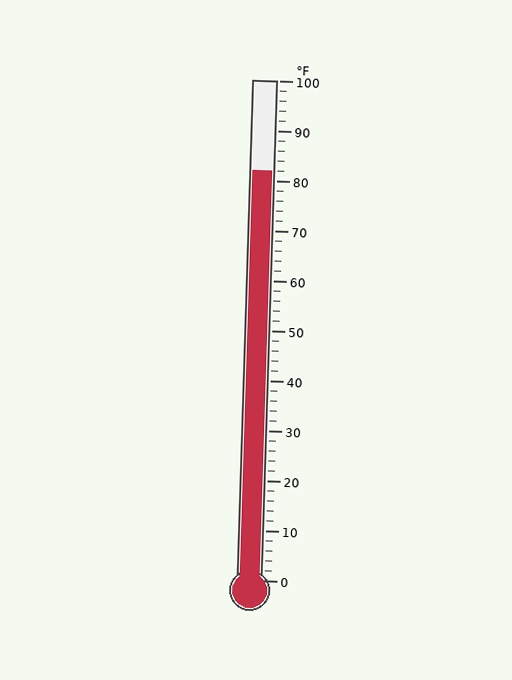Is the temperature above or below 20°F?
The temperature is above 20°F.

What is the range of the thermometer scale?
The thermometer scale ranges from 0°F to 100°F.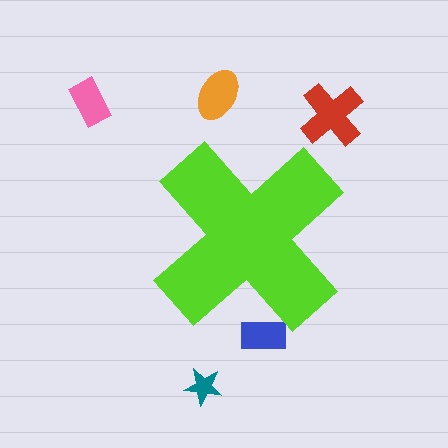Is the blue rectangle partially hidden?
Yes, the blue rectangle is partially hidden behind the lime cross.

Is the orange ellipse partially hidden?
No, the orange ellipse is fully visible.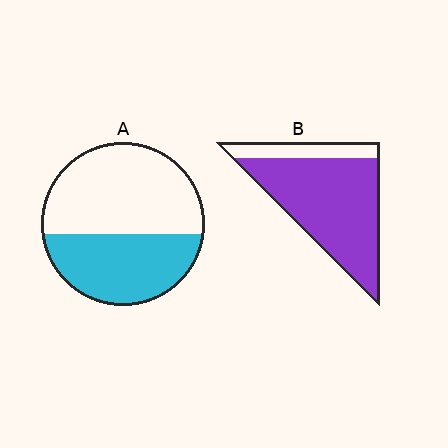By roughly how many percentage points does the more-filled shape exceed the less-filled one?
By roughly 40 percentage points (B over A).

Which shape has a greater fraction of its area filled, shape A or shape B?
Shape B.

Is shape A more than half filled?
No.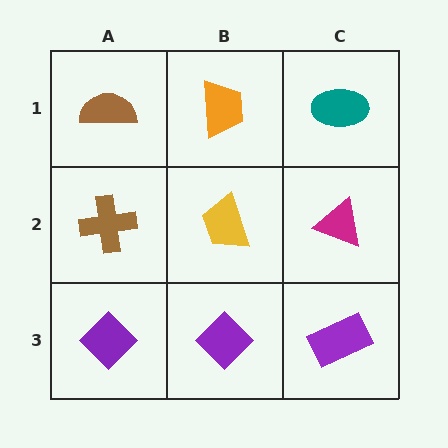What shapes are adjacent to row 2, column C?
A teal ellipse (row 1, column C), a purple rectangle (row 3, column C), a yellow trapezoid (row 2, column B).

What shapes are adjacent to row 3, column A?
A brown cross (row 2, column A), a purple diamond (row 3, column B).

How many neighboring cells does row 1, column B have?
3.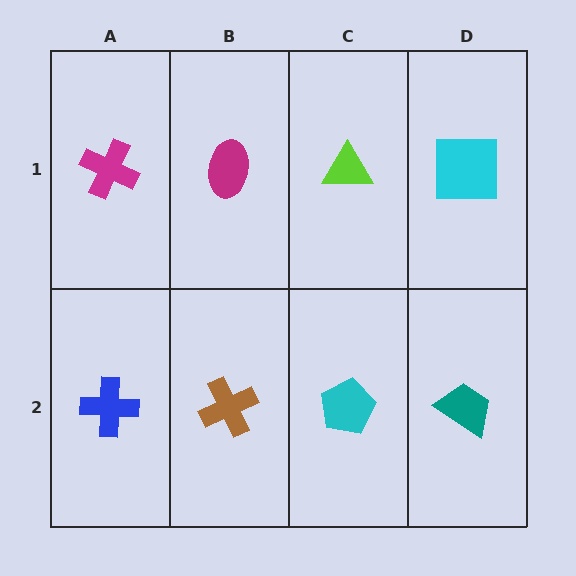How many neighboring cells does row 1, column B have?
3.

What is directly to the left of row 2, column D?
A cyan pentagon.